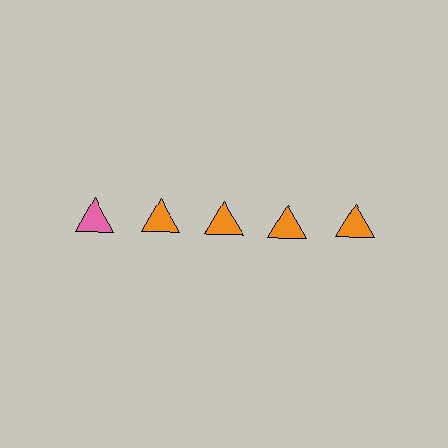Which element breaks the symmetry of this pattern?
The pink triangle in the top row, leftmost column breaks the symmetry. All other shapes are orange triangles.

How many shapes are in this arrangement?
There are 5 shapes arranged in a grid pattern.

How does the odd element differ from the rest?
It has a different color: pink instead of orange.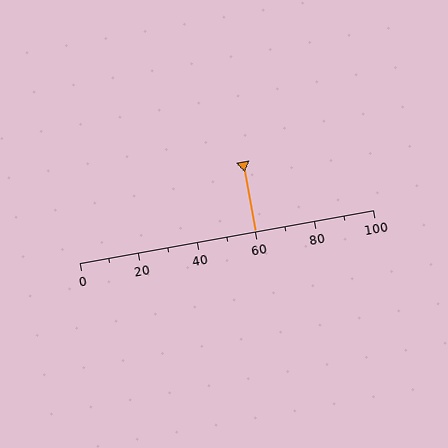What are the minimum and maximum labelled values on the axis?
The axis runs from 0 to 100.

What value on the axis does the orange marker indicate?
The marker indicates approximately 60.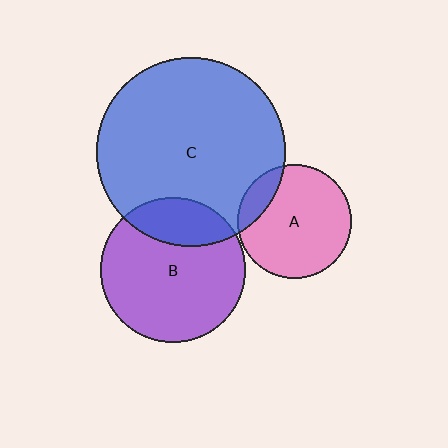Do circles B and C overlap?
Yes.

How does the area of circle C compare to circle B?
Approximately 1.7 times.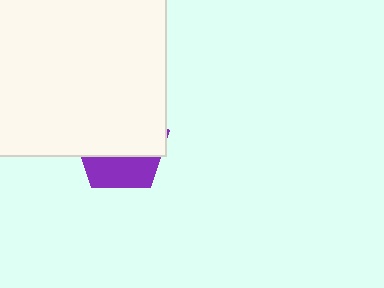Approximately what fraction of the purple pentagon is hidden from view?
Roughly 66% of the purple pentagon is hidden behind the white square.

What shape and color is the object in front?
The object in front is a white square.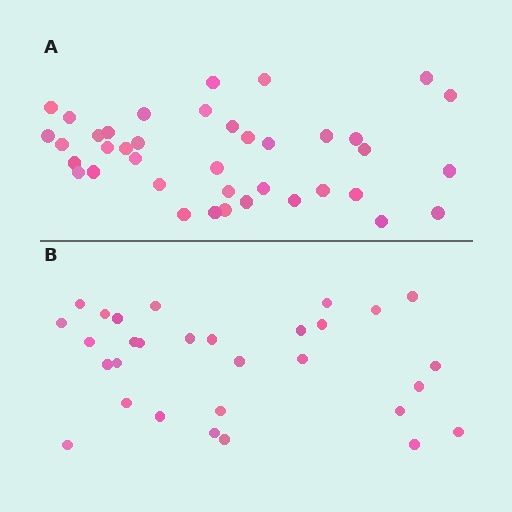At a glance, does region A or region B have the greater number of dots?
Region A (the top region) has more dots.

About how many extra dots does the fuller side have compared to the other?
Region A has roughly 8 or so more dots than region B.